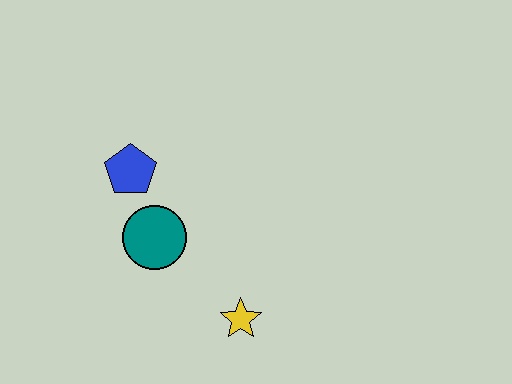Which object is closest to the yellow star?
The teal circle is closest to the yellow star.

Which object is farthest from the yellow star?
The blue pentagon is farthest from the yellow star.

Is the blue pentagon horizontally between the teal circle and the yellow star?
No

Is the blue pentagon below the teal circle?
No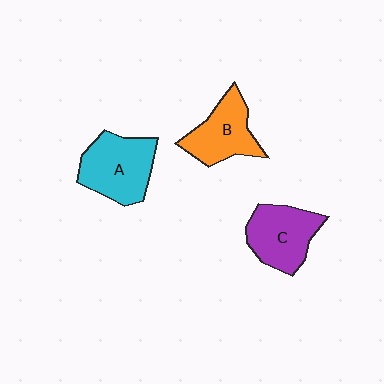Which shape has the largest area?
Shape A (cyan).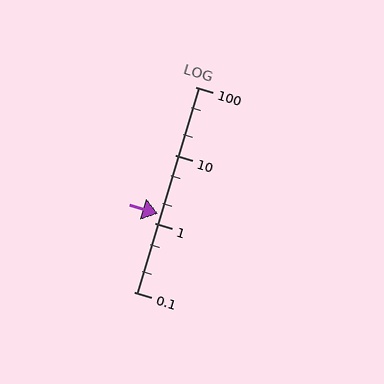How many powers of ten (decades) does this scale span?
The scale spans 3 decades, from 0.1 to 100.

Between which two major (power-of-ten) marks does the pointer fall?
The pointer is between 1 and 10.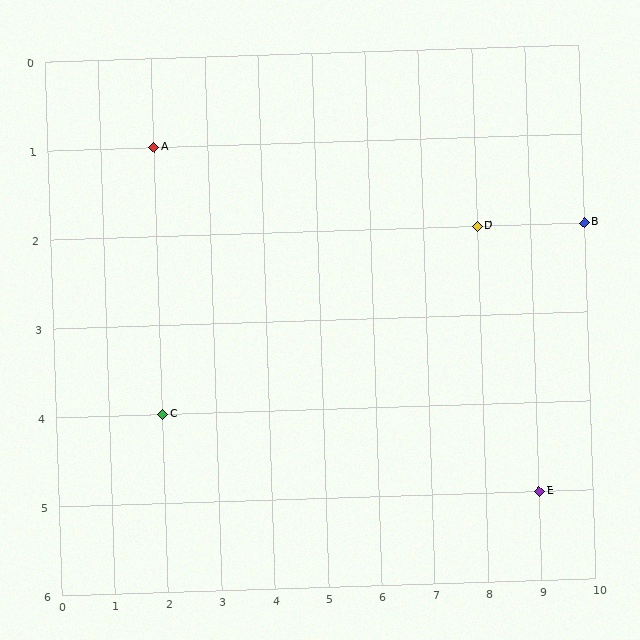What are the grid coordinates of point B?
Point B is at grid coordinates (10, 2).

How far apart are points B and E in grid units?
Points B and E are 1 column and 3 rows apart (about 3.2 grid units diagonally).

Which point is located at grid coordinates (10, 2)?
Point B is at (10, 2).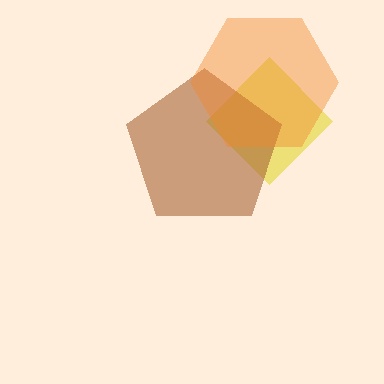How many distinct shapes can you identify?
There are 3 distinct shapes: a yellow diamond, a brown pentagon, an orange hexagon.